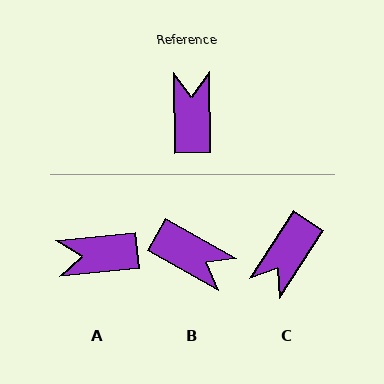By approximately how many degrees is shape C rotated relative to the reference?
Approximately 146 degrees counter-clockwise.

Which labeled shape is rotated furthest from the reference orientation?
C, about 146 degrees away.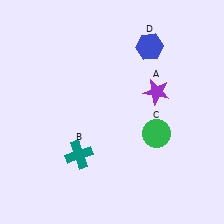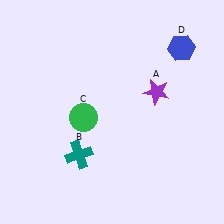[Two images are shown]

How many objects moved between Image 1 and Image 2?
2 objects moved between the two images.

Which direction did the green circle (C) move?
The green circle (C) moved left.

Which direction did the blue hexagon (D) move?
The blue hexagon (D) moved right.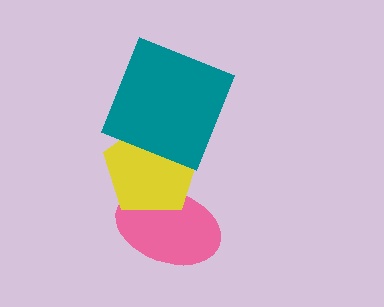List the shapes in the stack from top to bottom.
From top to bottom: the teal square, the yellow pentagon, the pink ellipse.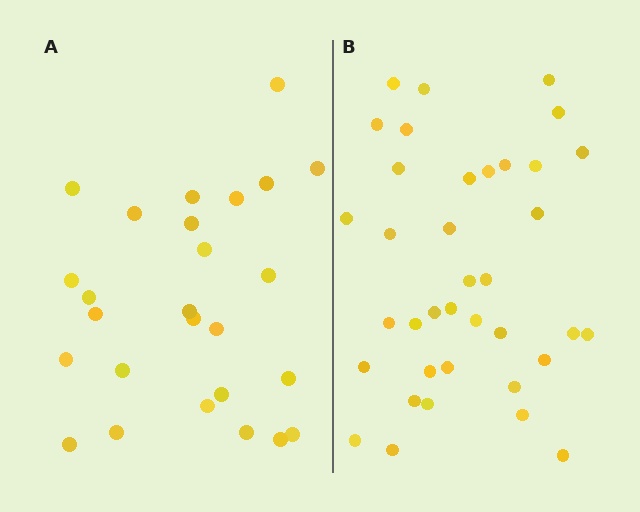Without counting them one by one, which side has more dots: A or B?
Region B (the right region) has more dots.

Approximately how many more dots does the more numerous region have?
Region B has roughly 12 or so more dots than region A.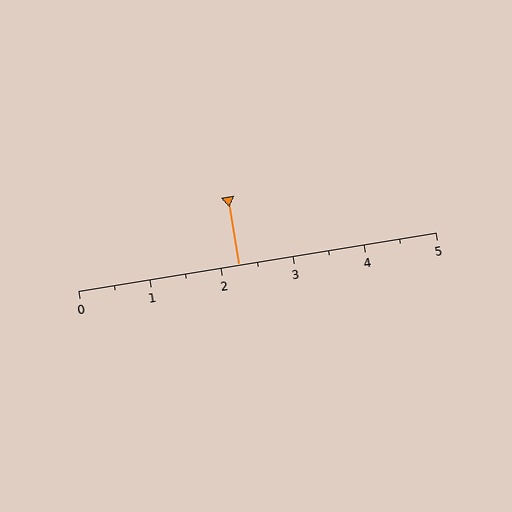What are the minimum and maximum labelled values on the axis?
The axis runs from 0 to 5.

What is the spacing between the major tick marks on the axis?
The major ticks are spaced 1 apart.